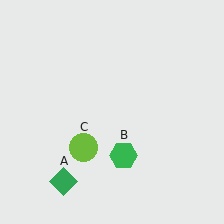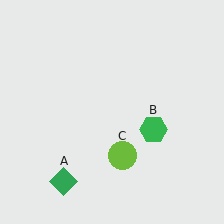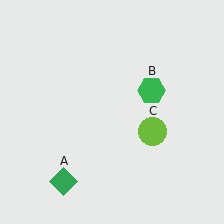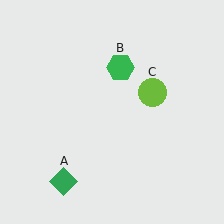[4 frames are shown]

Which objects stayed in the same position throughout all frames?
Green diamond (object A) remained stationary.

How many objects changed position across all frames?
2 objects changed position: green hexagon (object B), lime circle (object C).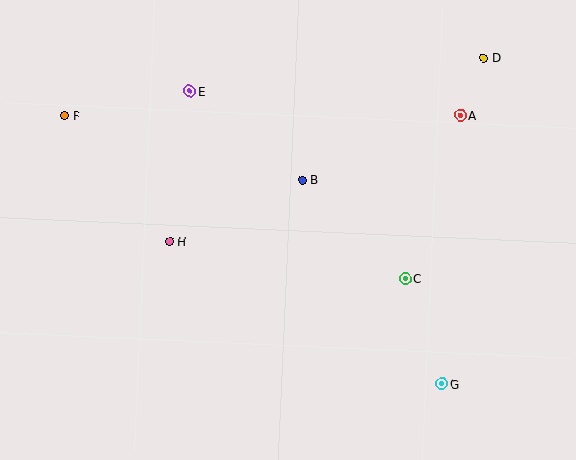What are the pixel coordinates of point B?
Point B is at (302, 180).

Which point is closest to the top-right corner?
Point D is closest to the top-right corner.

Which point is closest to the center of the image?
Point B at (302, 180) is closest to the center.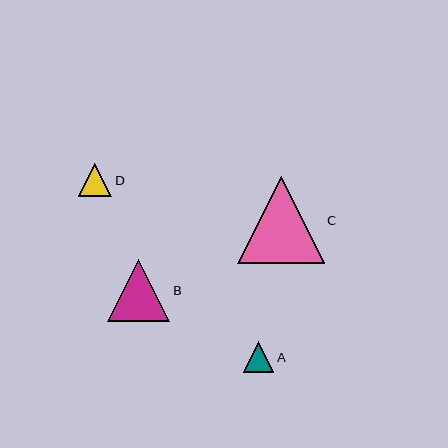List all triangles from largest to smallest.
From largest to smallest: C, B, D, A.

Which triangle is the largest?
Triangle C is the largest with a size of approximately 86 pixels.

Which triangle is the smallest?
Triangle A is the smallest with a size of approximately 30 pixels.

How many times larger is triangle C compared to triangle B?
Triangle C is approximately 1.4 times the size of triangle B.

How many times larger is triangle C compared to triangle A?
Triangle C is approximately 2.9 times the size of triangle A.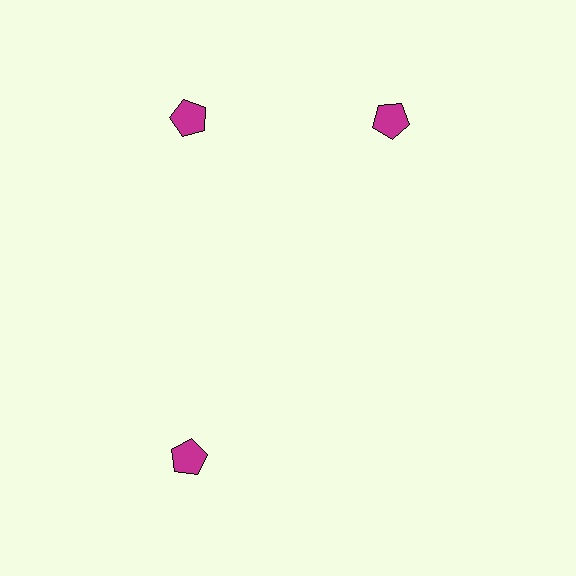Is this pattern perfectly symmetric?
No. The 3 magenta pentagons are arranged in a ring, but one element near the 3 o'clock position is rotated out of alignment along the ring, breaking the 3-fold rotational symmetry.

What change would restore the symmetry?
The symmetry would be restored by rotating it back into even spacing with its neighbors so that all 3 pentagons sit at equal angles and equal distance from the center.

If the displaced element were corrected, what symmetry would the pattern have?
It would have 3-fold rotational symmetry — the pattern would map onto itself every 120 degrees.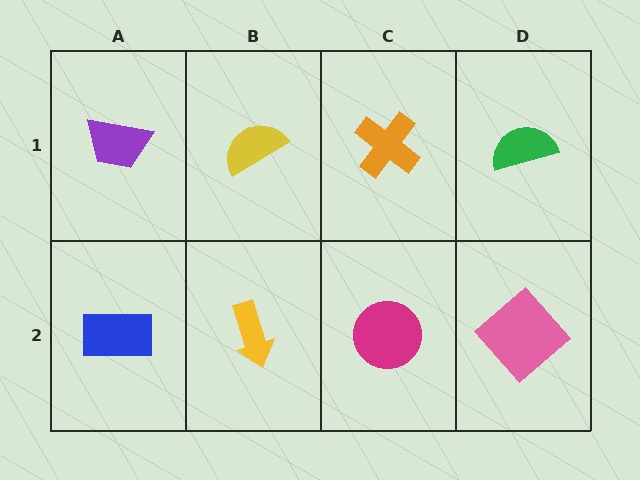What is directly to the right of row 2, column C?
A pink diamond.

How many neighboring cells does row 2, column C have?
3.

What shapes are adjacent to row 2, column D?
A green semicircle (row 1, column D), a magenta circle (row 2, column C).